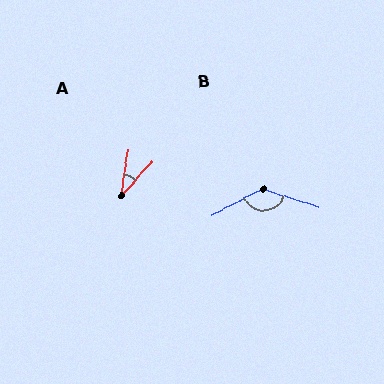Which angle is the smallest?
A, at approximately 33 degrees.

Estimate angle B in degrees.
Approximately 135 degrees.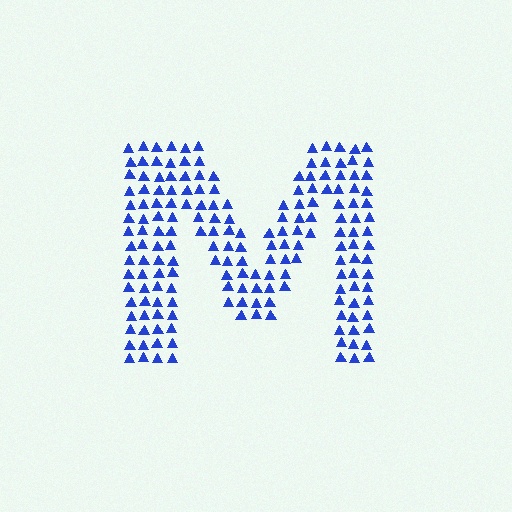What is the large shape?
The large shape is the letter M.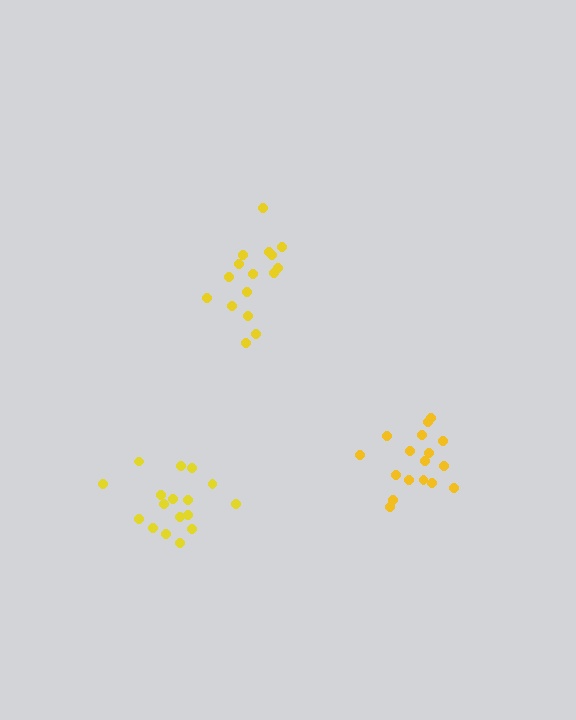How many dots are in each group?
Group 1: 16 dots, Group 2: 17 dots, Group 3: 18 dots (51 total).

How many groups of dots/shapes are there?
There are 3 groups.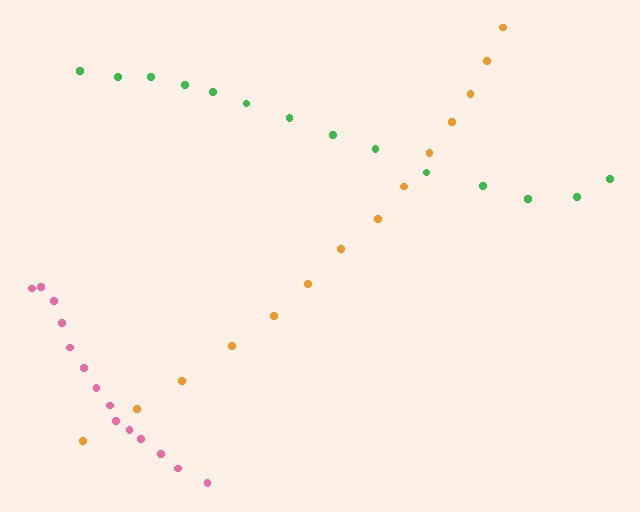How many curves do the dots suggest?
There are 3 distinct paths.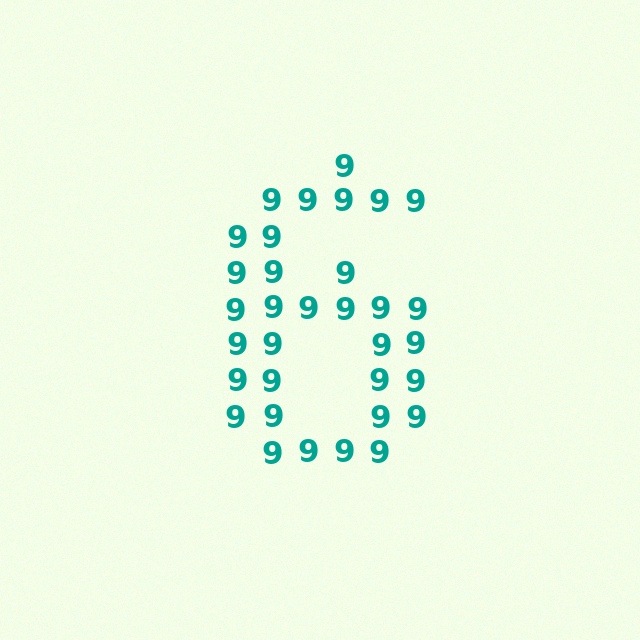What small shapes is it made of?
It is made of small digit 9's.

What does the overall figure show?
The overall figure shows the digit 6.